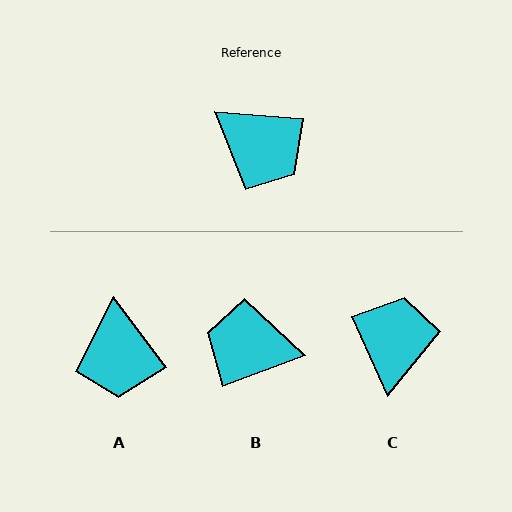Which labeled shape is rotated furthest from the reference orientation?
B, about 155 degrees away.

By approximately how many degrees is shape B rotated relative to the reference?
Approximately 155 degrees clockwise.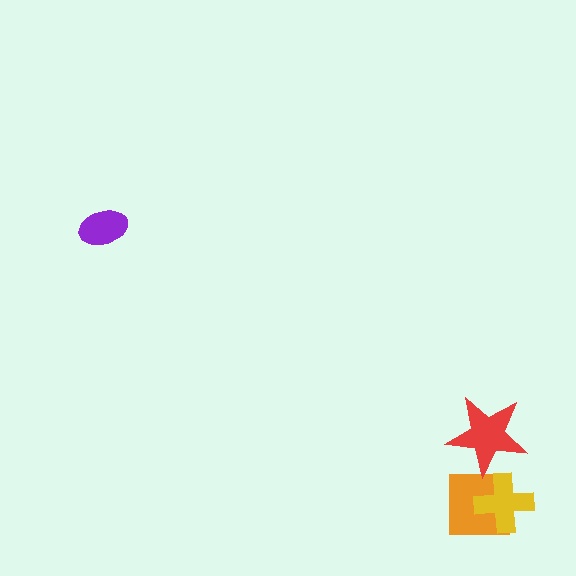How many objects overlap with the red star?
0 objects overlap with the red star.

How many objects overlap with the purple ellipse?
0 objects overlap with the purple ellipse.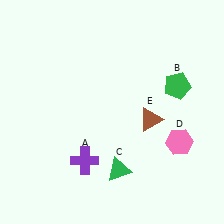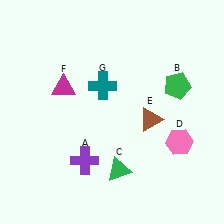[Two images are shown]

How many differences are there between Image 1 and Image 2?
There are 2 differences between the two images.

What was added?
A magenta triangle (F), a teal cross (G) were added in Image 2.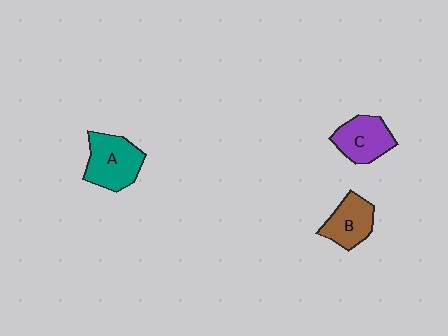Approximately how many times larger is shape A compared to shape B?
Approximately 1.3 times.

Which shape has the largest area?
Shape A (teal).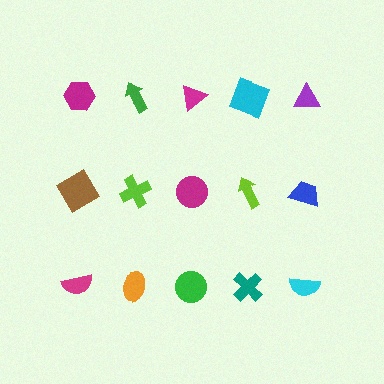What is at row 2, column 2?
A lime cross.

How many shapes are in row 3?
5 shapes.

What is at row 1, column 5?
A purple triangle.